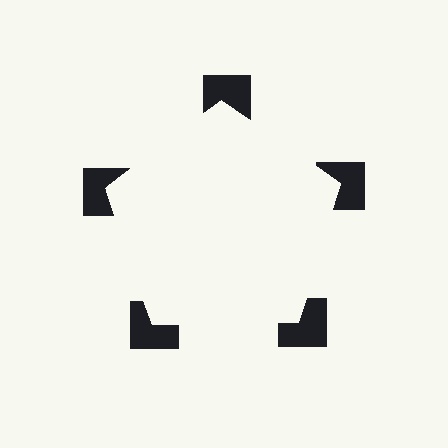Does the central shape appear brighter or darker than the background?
It typically appears slightly brighter than the background, even though no actual brightness change is drawn.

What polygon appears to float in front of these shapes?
An illusory pentagon — its edges are inferred from the aligned wedge cuts in the notched squares, not physically drawn.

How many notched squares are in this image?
There are 5 — one at each vertex of the illusory pentagon.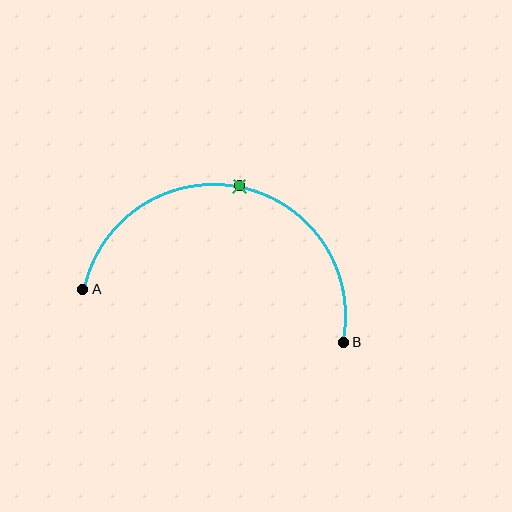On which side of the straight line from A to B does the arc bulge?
The arc bulges above the straight line connecting A and B.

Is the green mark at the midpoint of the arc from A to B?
Yes. The green mark lies on the arc at equal arc-length from both A and B — it is the arc midpoint.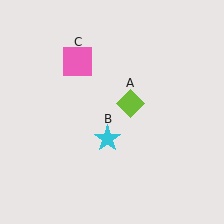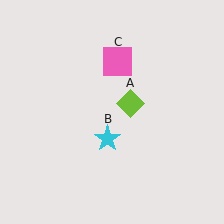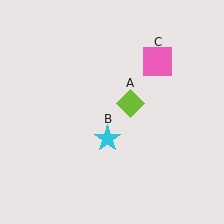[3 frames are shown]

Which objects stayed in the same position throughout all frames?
Lime diamond (object A) and cyan star (object B) remained stationary.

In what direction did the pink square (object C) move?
The pink square (object C) moved right.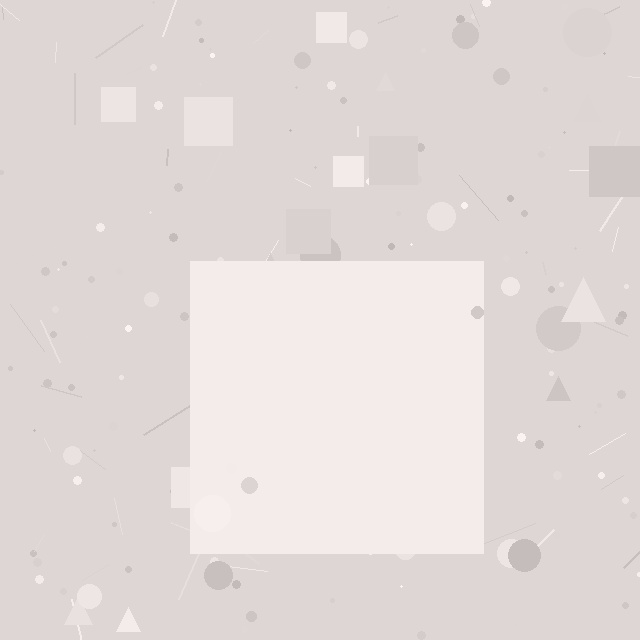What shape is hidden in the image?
A square is hidden in the image.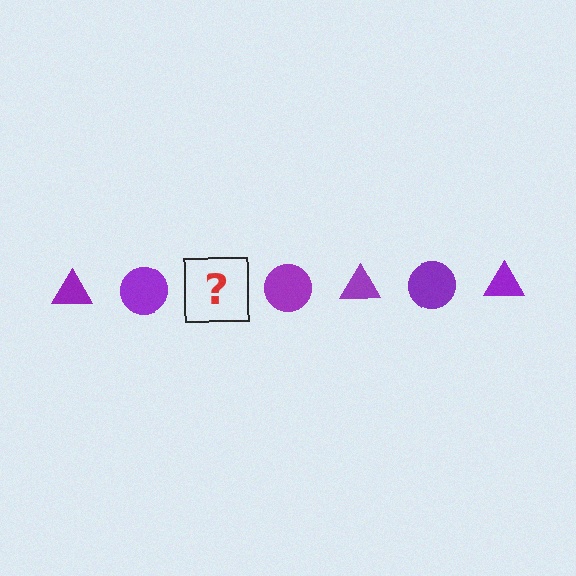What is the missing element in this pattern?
The missing element is a purple triangle.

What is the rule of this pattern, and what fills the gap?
The rule is that the pattern cycles through triangle, circle shapes in purple. The gap should be filled with a purple triangle.